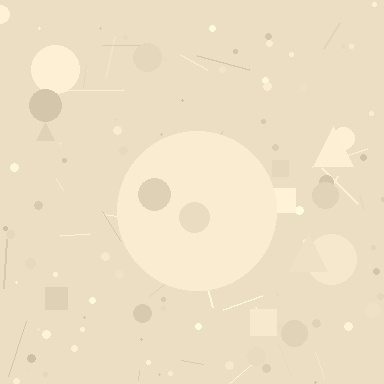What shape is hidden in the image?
A circle is hidden in the image.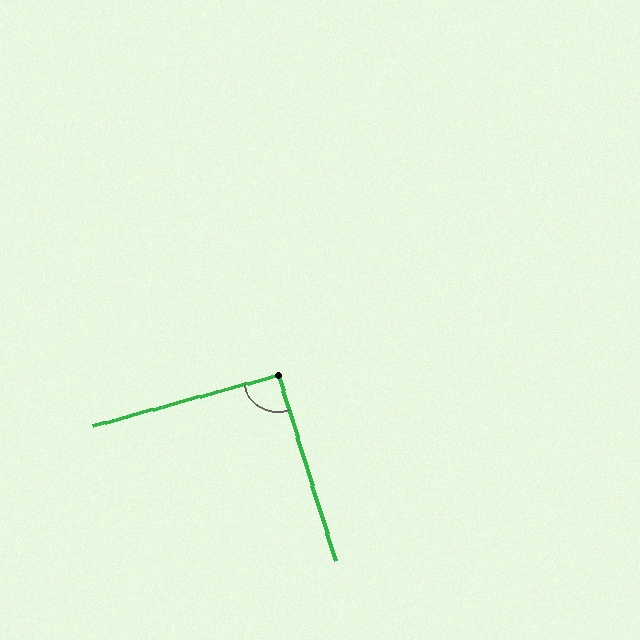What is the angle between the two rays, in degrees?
Approximately 91 degrees.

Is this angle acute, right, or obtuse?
It is approximately a right angle.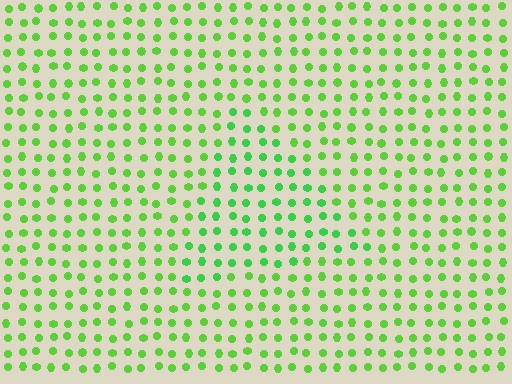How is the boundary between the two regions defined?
The boundary is defined purely by a slight shift in hue (about 21 degrees). Spacing, size, and orientation are identical on both sides.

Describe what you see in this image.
The image is filled with small lime elements in a uniform arrangement. A triangle-shaped region is visible where the elements are tinted to a slightly different hue, forming a subtle color boundary.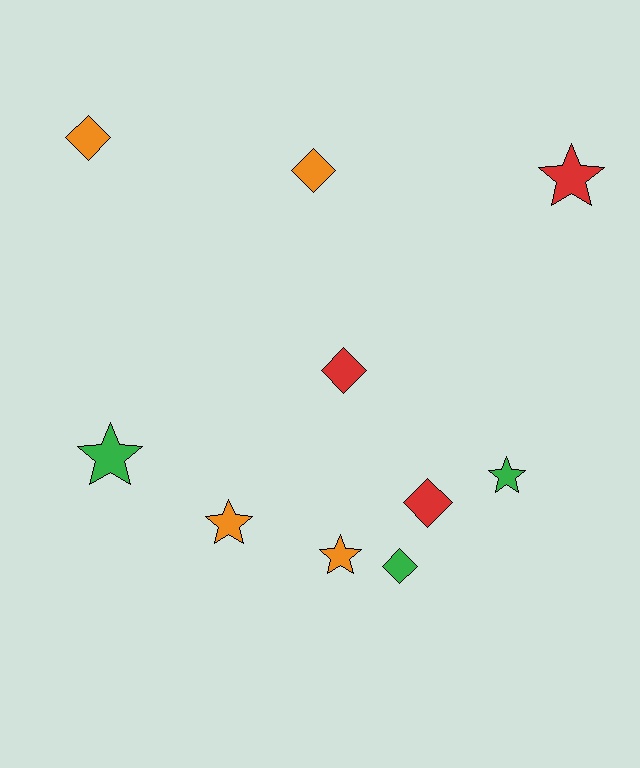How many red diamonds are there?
There are 2 red diamonds.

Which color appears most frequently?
Orange, with 4 objects.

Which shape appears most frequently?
Star, with 5 objects.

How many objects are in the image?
There are 10 objects.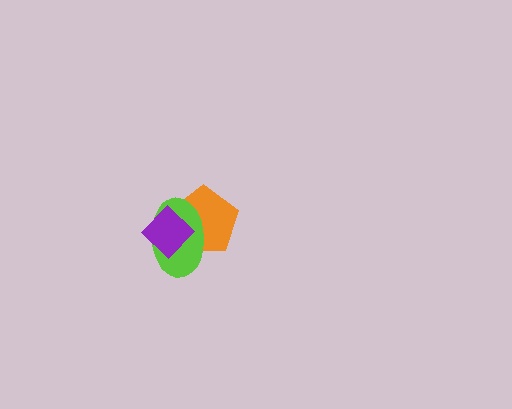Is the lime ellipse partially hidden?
Yes, it is partially covered by another shape.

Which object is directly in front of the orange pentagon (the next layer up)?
The lime ellipse is directly in front of the orange pentagon.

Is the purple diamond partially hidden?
No, no other shape covers it.